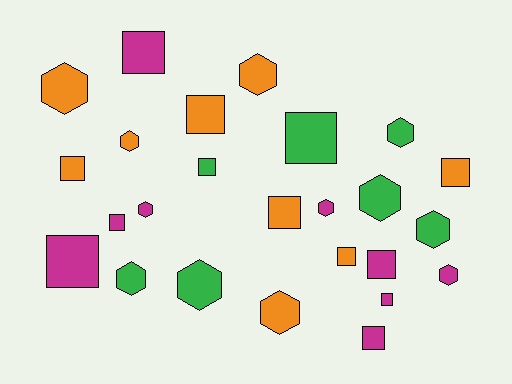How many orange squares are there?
There are 5 orange squares.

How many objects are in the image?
There are 25 objects.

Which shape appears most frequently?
Square, with 13 objects.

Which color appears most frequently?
Magenta, with 9 objects.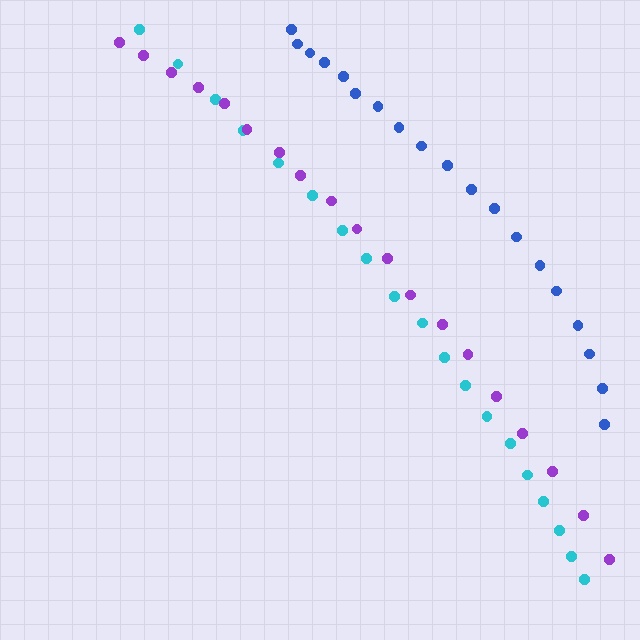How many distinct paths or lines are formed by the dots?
There are 3 distinct paths.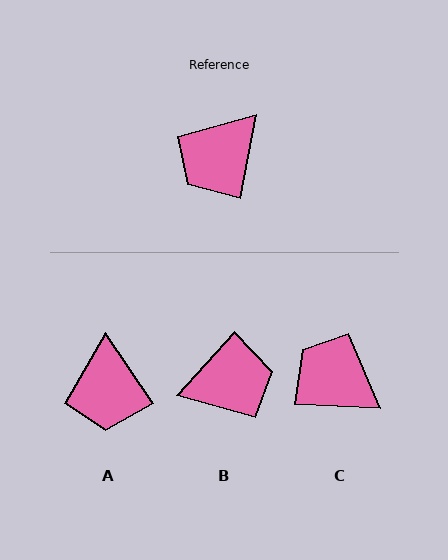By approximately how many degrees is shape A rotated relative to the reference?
Approximately 44 degrees counter-clockwise.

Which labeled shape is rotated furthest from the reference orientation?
B, about 148 degrees away.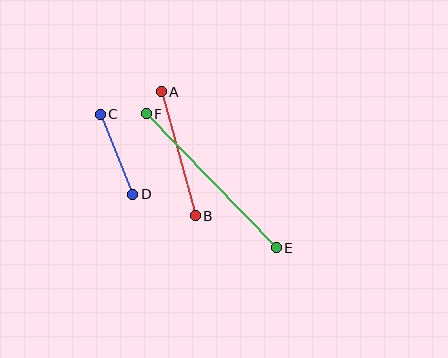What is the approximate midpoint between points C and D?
The midpoint is at approximately (116, 154) pixels.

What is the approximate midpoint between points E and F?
The midpoint is at approximately (211, 181) pixels.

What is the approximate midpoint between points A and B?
The midpoint is at approximately (178, 154) pixels.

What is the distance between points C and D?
The distance is approximately 86 pixels.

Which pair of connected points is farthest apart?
Points E and F are farthest apart.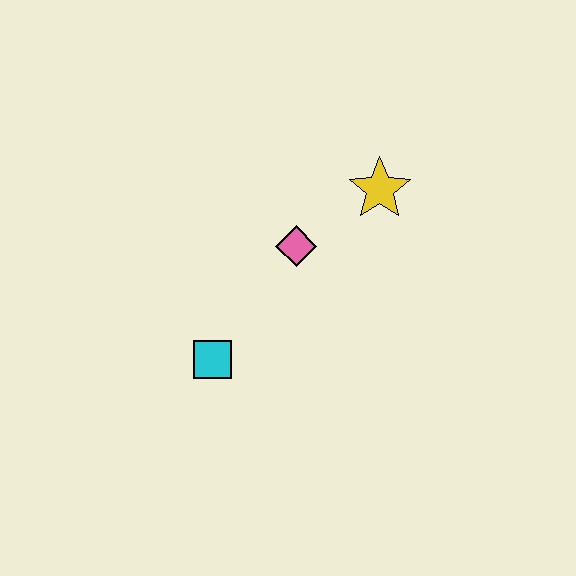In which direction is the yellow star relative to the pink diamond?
The yellow star is to the right of the pink diamond.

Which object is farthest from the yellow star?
The cyan square is farthest from the yellow star.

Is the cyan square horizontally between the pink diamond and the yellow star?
No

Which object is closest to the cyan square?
The pink diamond is closest to the cyan square.